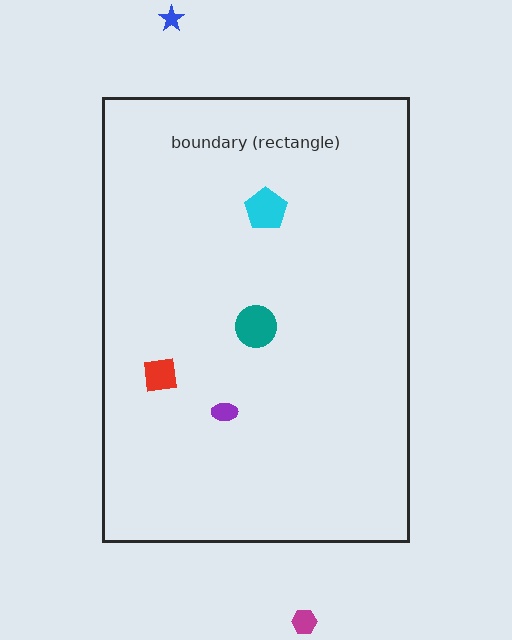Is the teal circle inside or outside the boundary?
Inside.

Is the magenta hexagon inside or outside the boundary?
Outside.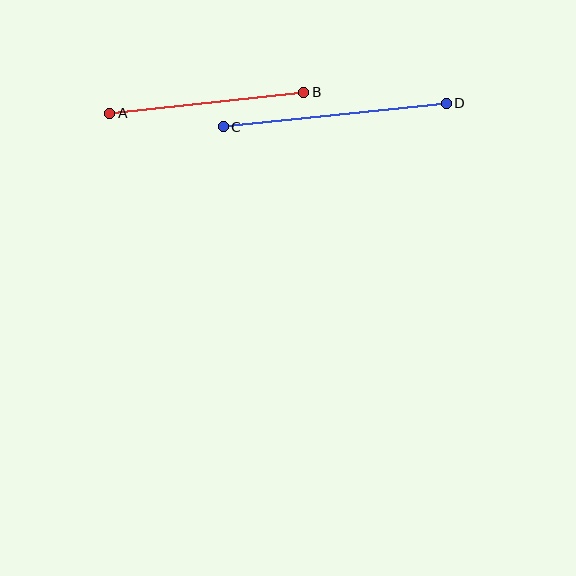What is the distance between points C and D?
The distance is approximately 224 pixels.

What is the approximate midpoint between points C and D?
The midpoint is at approximately (335, 115) pixels.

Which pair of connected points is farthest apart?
Points C and D are farthest apart.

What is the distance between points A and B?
The distance is approximately 195 pixels.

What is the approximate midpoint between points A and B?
The midpoint is at approximately (207, 103) pixels.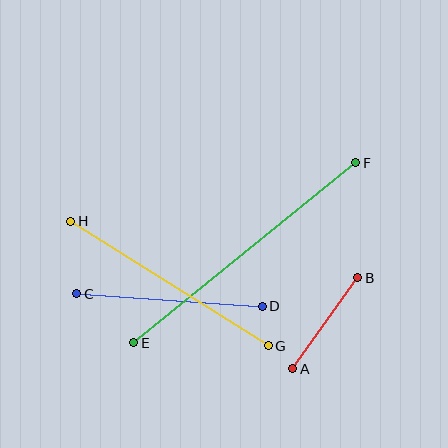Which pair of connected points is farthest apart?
Points E and F are farthest apart.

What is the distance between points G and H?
The distance is approximately 233 pixels.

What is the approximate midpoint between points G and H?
The midpoint is at approximately (169, 283) pixels.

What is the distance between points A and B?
The distance is approximately 111 pixels.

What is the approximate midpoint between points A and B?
The midpoint is at approximately (325, 323) pixels.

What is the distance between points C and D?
The distance is approximately 186 pixels.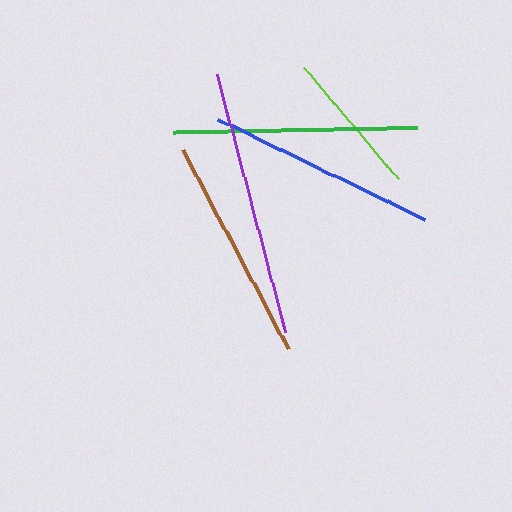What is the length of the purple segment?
The purple segment is approximately 268 pixels long.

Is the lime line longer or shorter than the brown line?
The brown line is longer than the lime line.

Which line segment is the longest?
The purple line is the longest at approximately 268 pixels.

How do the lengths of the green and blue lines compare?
The green and blue lines are approximately the same length.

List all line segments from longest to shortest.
From longest to shortest: purple, green, blue, brown, lime.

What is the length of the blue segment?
The blue segment is approximately 230 pixels long.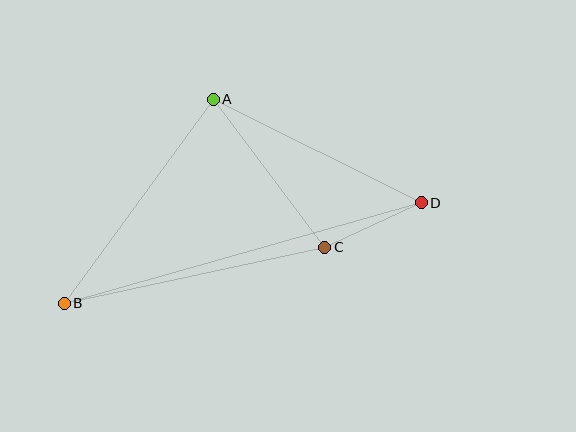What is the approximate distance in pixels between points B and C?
The distance between B and C is approximately 267 pixels.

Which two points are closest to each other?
Points C and D are closest to each other.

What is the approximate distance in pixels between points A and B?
The distance between A and B is approximately 253 pixels.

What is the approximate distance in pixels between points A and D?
The distance between A and D is approximately 233 pixels.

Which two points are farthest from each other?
Points B and D are farthest from each other.